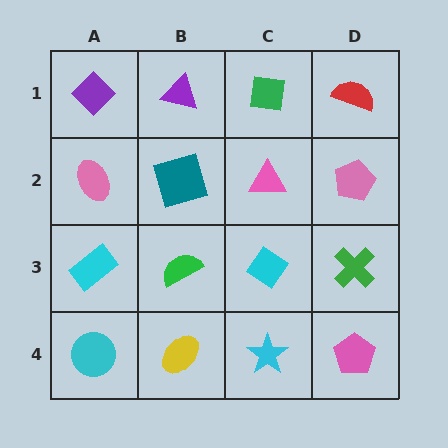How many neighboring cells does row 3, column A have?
3.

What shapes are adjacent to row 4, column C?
A cyan diamond (row 3, column C), a yellow ellipse (row 4, column B), a pink pentagon (row 4, column D).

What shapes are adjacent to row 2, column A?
A purple diamond (row 1, column A), a cyan rectangle (row 3, column A), a teal square (row 2, column B).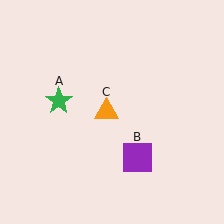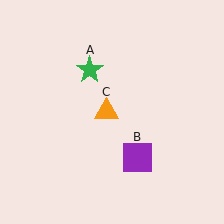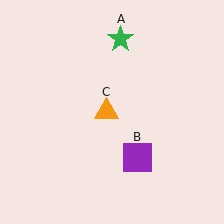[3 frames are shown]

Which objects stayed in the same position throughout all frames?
Purple square (object B) and orange triangle (object C) remained stationary.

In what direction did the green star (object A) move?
The green star (object A) moved up and to the right.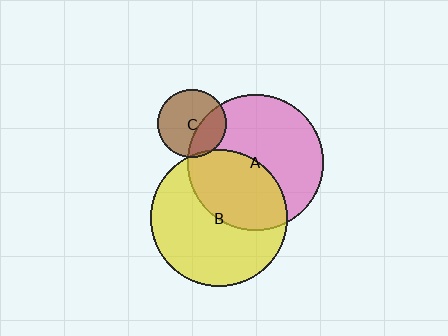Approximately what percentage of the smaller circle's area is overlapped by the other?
Approximately 5%.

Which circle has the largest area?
Circle B (yellow).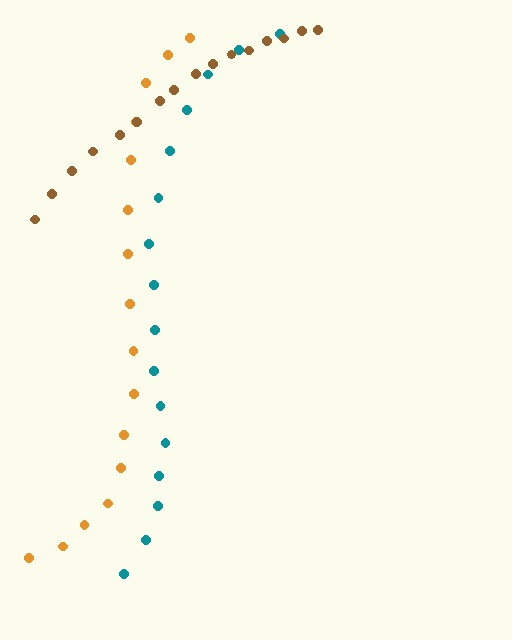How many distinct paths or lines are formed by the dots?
There are 3 distinct paths.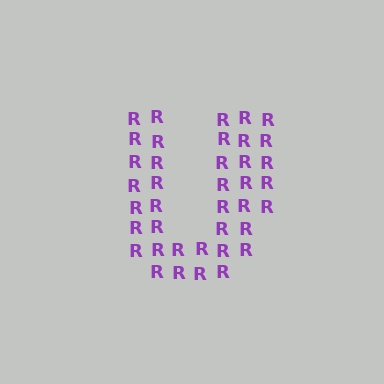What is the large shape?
The large shape is the letter U.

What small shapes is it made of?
It is made of small letter R's.